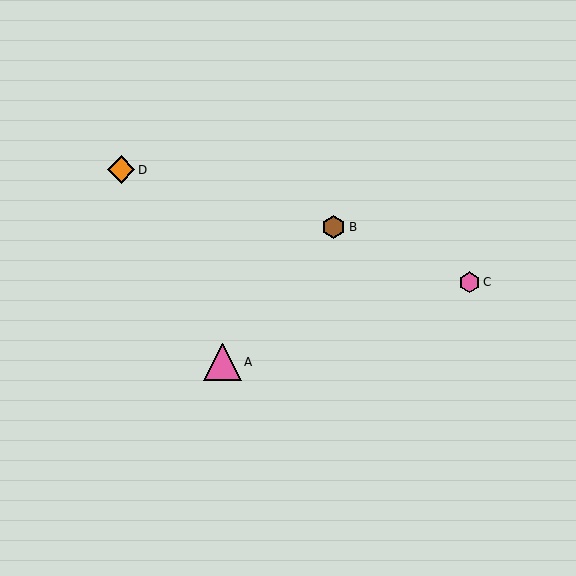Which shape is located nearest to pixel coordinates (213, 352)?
The pink triangle (labeled A) at (223, 362) is nearest to that location.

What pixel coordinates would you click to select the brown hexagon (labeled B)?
Click at (334, 227) to select the brown hexagon B.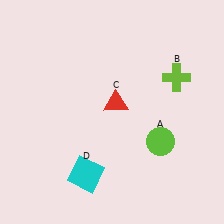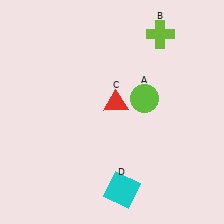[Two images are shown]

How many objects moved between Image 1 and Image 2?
3 objects moved between the two images.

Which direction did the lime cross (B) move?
The lime cross (B) moved up.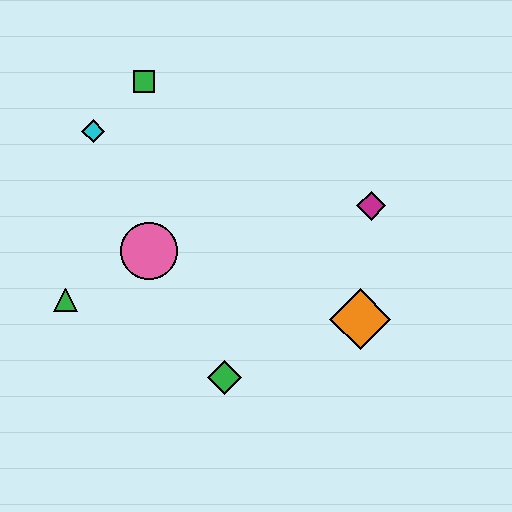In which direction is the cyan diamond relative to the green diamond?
The cyan diamond is above the green diamond.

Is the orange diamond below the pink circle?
Yes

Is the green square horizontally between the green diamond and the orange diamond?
No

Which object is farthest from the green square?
The orange diamond is farthest from the green square.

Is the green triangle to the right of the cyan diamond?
No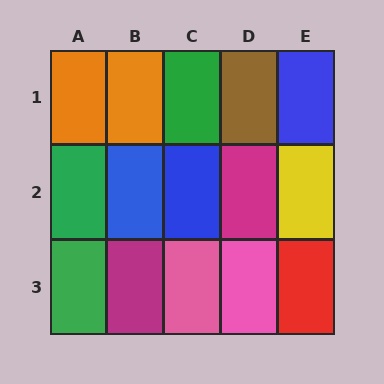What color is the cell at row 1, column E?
Blue.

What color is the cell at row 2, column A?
Green.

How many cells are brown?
1 cell is brown.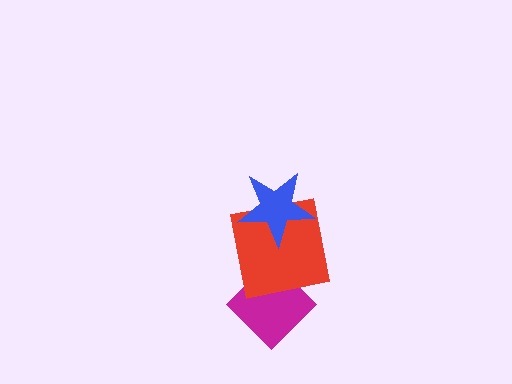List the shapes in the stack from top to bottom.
From top to bottom: the blue star, the red square, the magenta diamond.